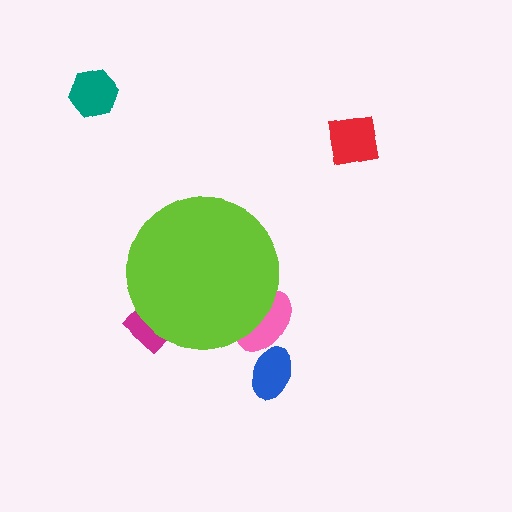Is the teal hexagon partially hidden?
No, the teal hexagon is fully visible.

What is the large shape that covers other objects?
A lime circle.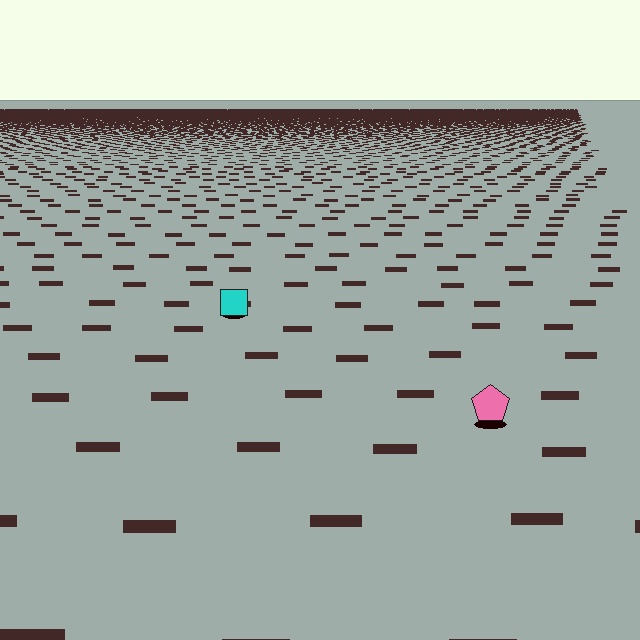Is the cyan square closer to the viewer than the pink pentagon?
No. The pink pentagon is closer — you can tell from the texture gradient: the ground texture is coarser near it.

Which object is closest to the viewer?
The pink pentagon is closest. The texture marks near it are larger and more spread out.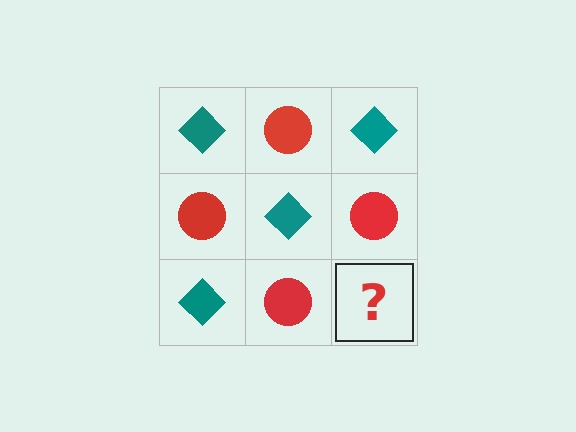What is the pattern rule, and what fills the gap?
The rule is that it alternates teal diamond and red circle in a checkerboard pattern. The gap should be filled with a teal diamond.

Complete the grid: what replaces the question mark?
The question mark should be replaced with a teal diamond.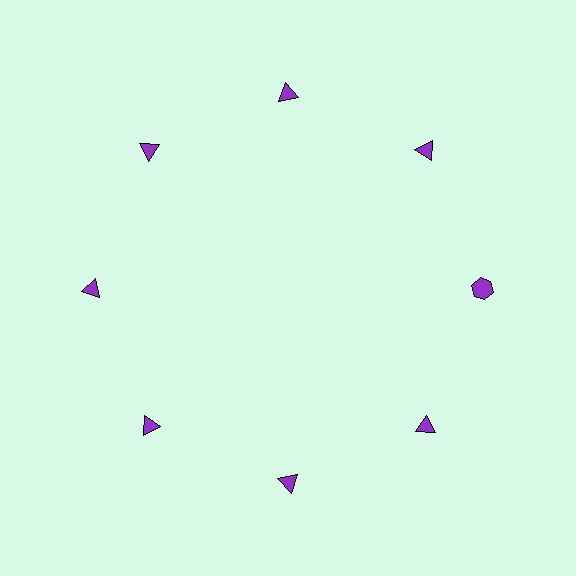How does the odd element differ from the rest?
It has a different shape: hexagon instead of triangle.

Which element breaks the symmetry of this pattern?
The purple hexagon at roughly the 3 o'clock position breaks the symmetry. All other shapes are purple triangles.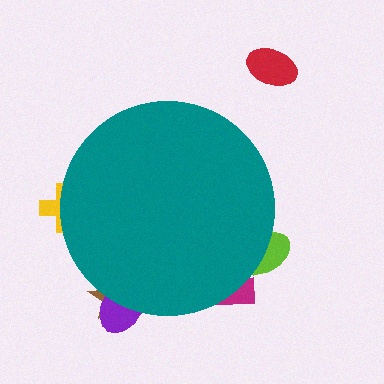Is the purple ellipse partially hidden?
Yes, the purple ellipse is partially hidden behind the teal circle.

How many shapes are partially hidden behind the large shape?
5 shapes are partially hidden.